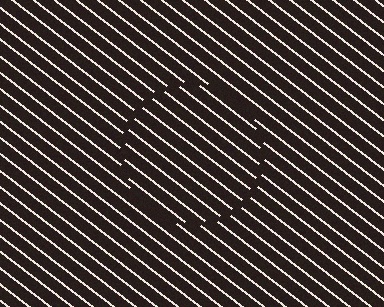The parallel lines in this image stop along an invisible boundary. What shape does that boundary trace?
An illusory circle. The interior of the shape contains the same grating, shifted by half a period — the contour is defined by the phase discontinuity where line-ends from the inner and outer gratings abut.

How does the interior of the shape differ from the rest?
The interior of the shape contains the same grating, shifted by half a period — the contour is defined by the phase discontinuity where line-ends from the inner and outer gratings abut.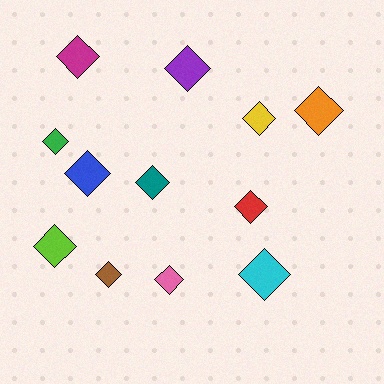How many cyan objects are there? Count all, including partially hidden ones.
There is 1 cyan object.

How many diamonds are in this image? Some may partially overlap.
There are 12 diamonds.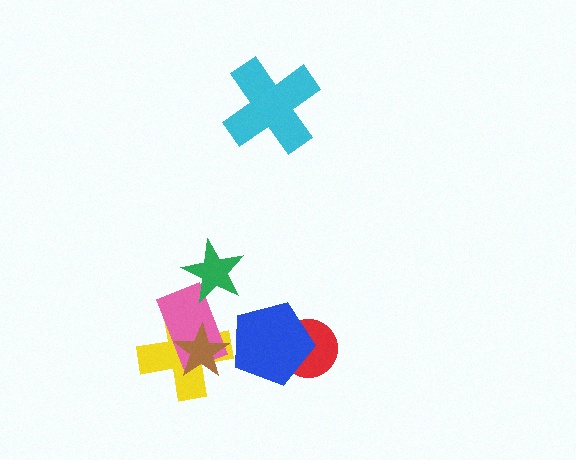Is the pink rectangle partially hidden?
Yes, it is partially covered by another shape.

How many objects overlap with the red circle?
1 object overlaps with the red circle.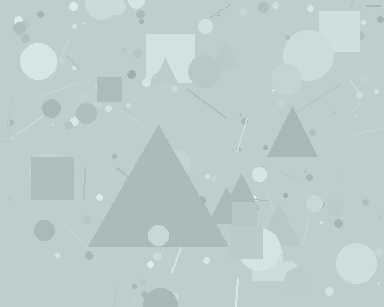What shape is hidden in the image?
A triangle is hidden in the image.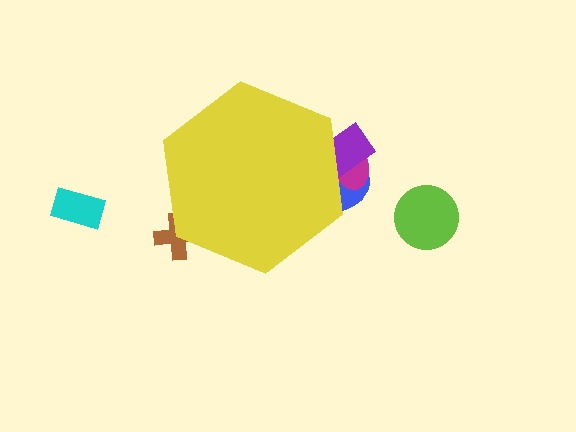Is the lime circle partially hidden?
No, the lime circle is fully visible.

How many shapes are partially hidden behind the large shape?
4 shapes are partially hidden.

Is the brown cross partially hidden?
Yes, the brown cross is partially hidden behind the yellow hexagon.